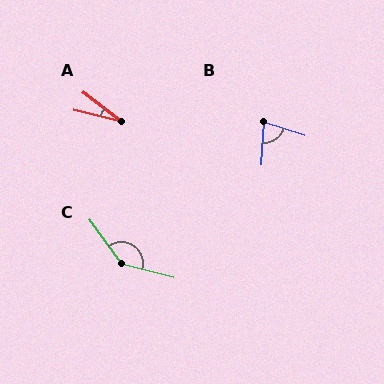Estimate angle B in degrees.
Approximately 75 degrees.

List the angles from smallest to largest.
A (24°), B (75°), C (141°).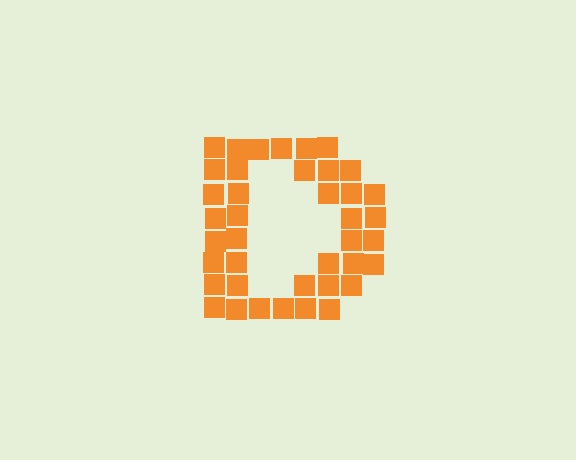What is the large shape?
The large shape is the letter D.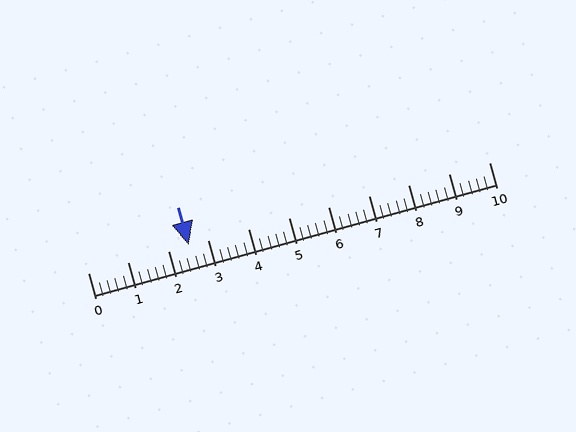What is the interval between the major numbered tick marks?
The major tick marks are spaced 1 units apart.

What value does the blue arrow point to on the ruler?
The blue arrow points to approximately 2.5.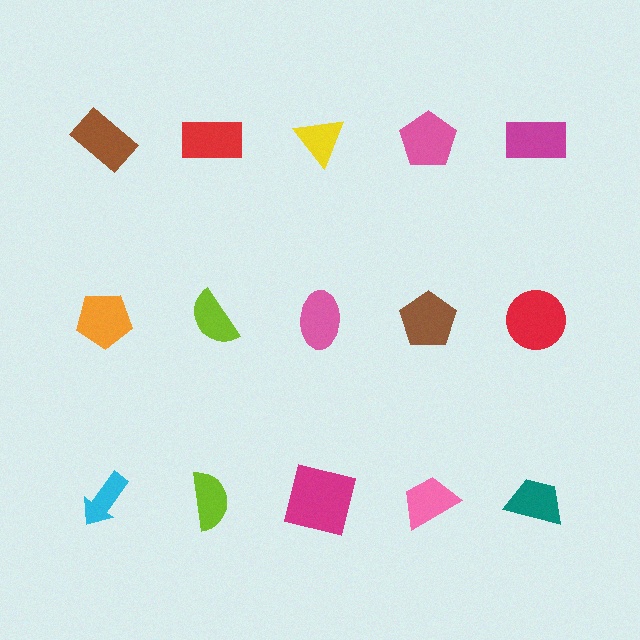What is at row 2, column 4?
A brown pentagon.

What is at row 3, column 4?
A pink trapezoid.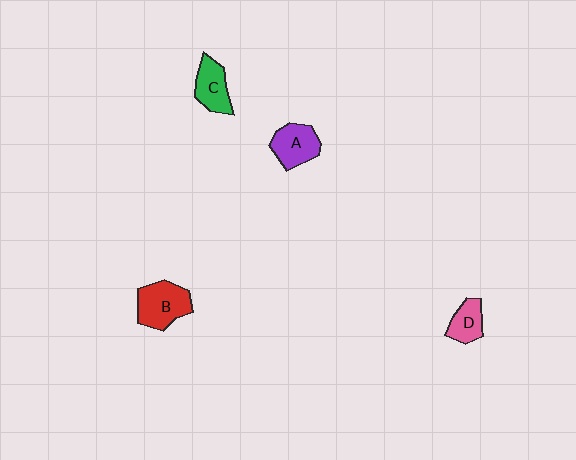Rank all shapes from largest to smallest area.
From largest to smallest: B (red), A (purple), C (green), D (pink).